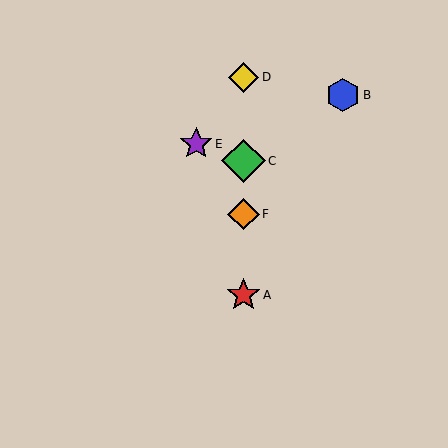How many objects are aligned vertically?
4 objects (A, C, D, F) are aligned vertically.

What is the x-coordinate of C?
Object C is at x≈244.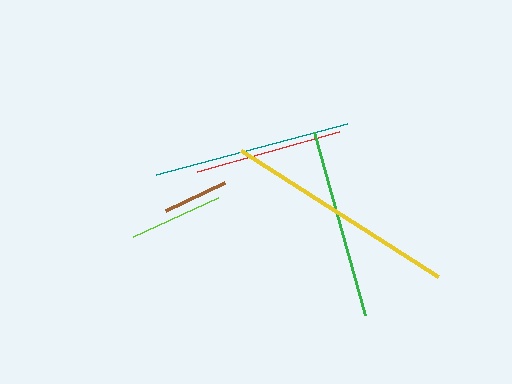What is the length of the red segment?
The red segment is approximately 148 pixels long.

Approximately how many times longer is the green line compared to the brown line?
The green line is approximately 2.9 times the length of the brown line.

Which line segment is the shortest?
The brown line is the shortest at approximately 66 pixels.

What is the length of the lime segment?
The lime segment is approximately 94 pixels long.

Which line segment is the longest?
The yellow line is the longest at approximately 233 pixels.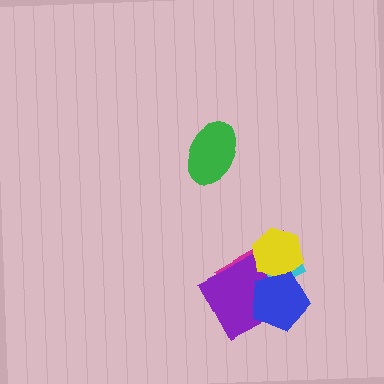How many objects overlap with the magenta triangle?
4 objects overlap with the magenta triangle.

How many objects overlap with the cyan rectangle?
4 objects overlap with the cyan rectangle.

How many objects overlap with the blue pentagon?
4 objects overlap with the blue pentagon.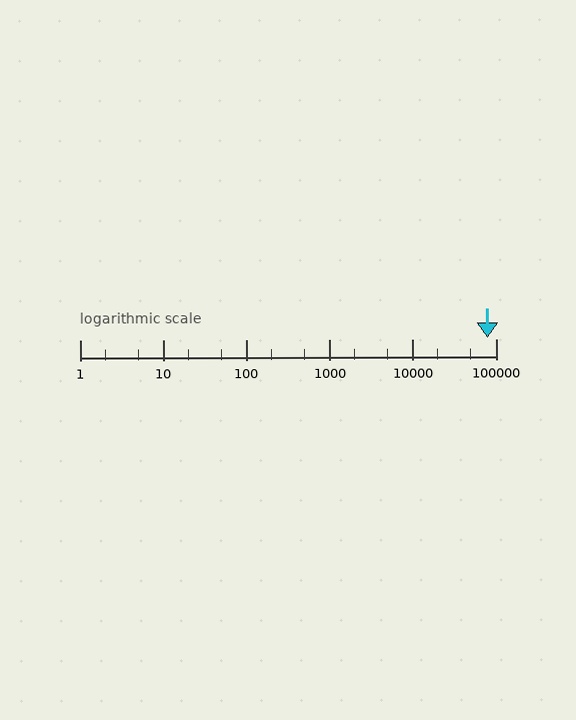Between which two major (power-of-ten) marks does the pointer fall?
The pointer is between 10000 and 100000.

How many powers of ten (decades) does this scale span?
The scale spans 5 decades, from 1 to 100000.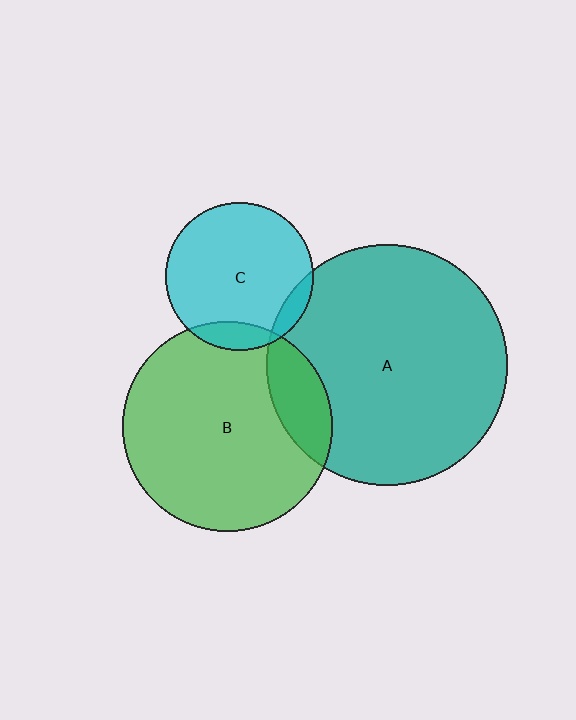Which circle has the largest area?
Circle A (teal).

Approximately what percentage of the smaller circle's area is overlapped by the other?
Approximately 10%.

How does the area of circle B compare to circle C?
Approximately 2.0 times.